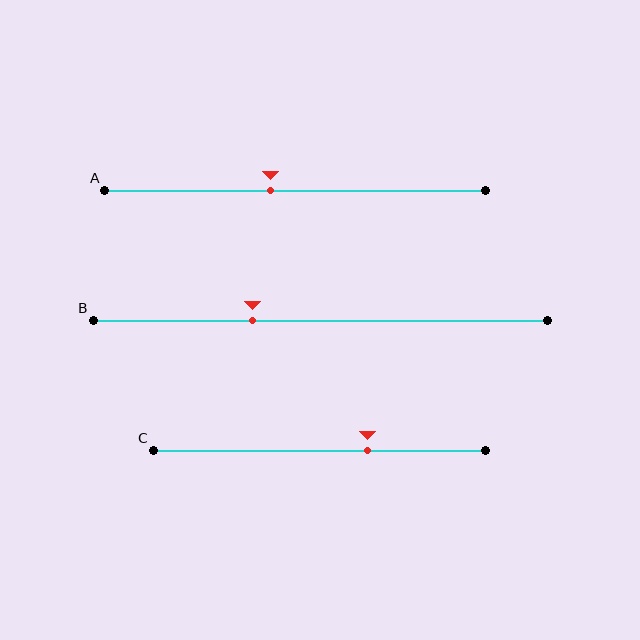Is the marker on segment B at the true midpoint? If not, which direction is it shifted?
No, the marker on segment B is shifted to the left by about 15% of the segment length.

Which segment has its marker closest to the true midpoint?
Segment A has its marker closest to the true midpoint.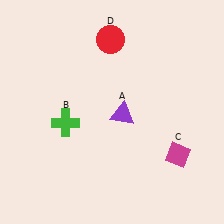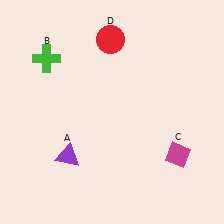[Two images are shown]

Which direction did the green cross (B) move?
The green cross (B) moved up.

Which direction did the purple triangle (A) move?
The purple triangle (A) moved left.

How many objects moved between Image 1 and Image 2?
2 objects moved between the two images.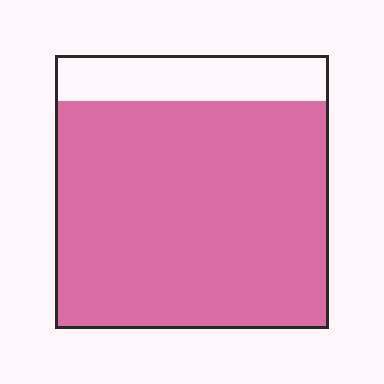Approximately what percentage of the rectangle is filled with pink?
Approximately 85%.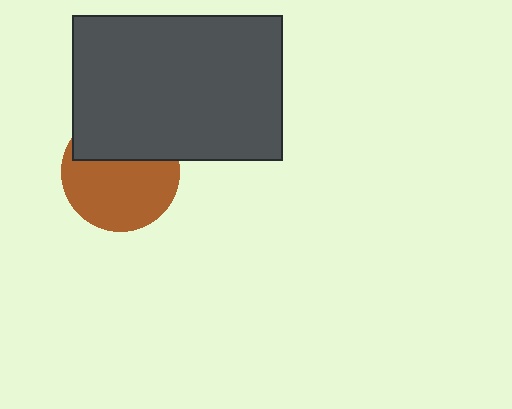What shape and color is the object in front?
The object in front is a dark gray rectangle.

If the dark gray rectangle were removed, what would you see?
You would see the complete brown circle.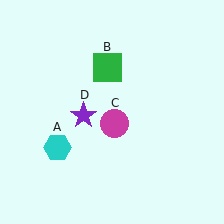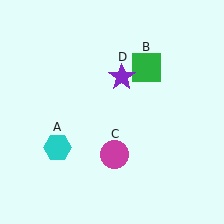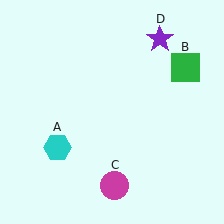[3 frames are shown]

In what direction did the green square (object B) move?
The green square (object B) moved right.